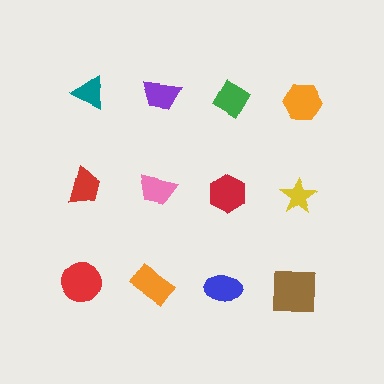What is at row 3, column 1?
A red circle.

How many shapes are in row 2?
4 shapes.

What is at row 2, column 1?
A red trapezoid.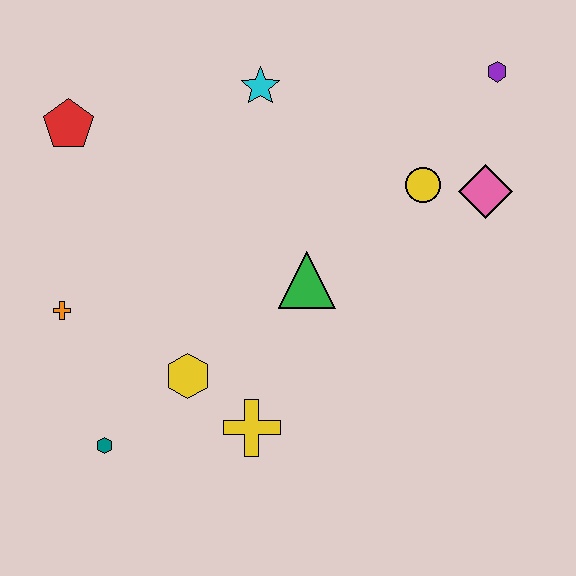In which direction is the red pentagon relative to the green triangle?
The red pentagon is to the left of the green triangle.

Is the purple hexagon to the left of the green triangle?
No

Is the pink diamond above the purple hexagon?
No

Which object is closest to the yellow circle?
The pink diamond is closest to the yellow circle.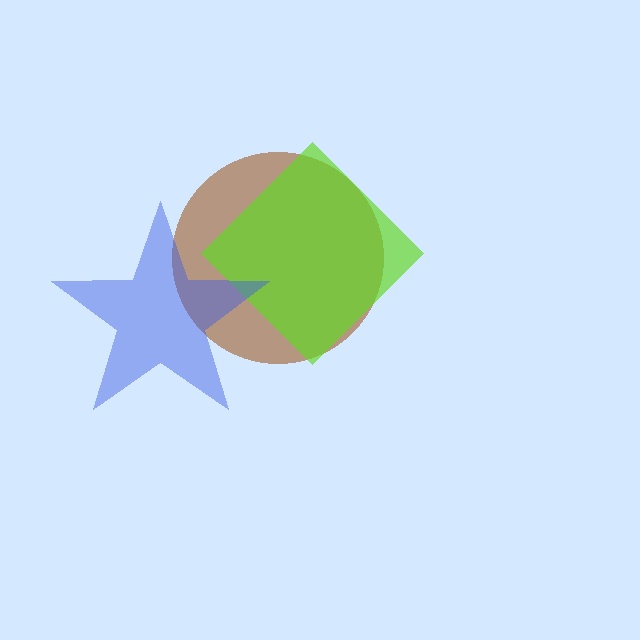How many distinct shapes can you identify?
There are 3 distinct shapes: a brown circle, a lime diamond, a blue star.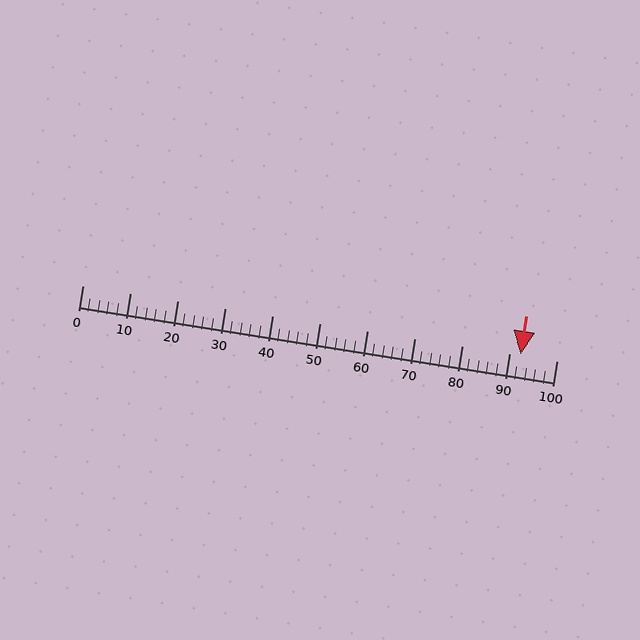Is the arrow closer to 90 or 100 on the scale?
The arrow is closer to 90.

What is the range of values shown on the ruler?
The ruler shows values from 0 to 100.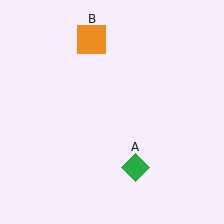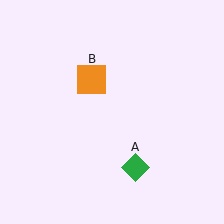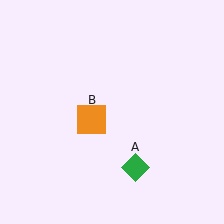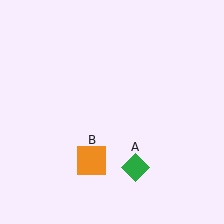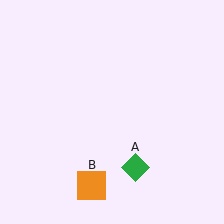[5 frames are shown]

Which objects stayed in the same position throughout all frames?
Green diamond (object A) remained stationary.